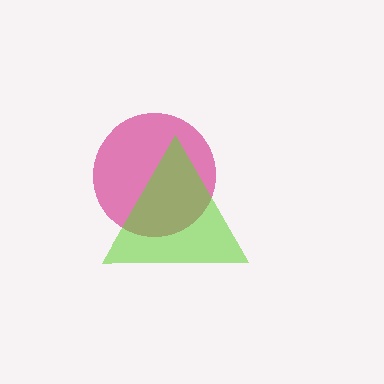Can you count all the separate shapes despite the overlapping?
Yes, there are 2 separate shapes.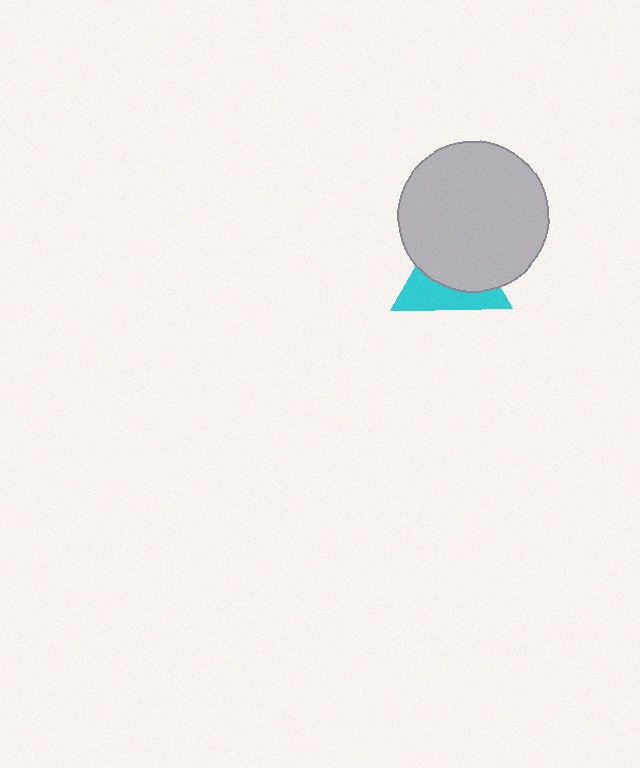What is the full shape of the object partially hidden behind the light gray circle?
The partially hidden object is a cyan triangle.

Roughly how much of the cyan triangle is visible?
A small part of it is visible (roughly 42%).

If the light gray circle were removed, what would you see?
You would see the complete cyan triangle.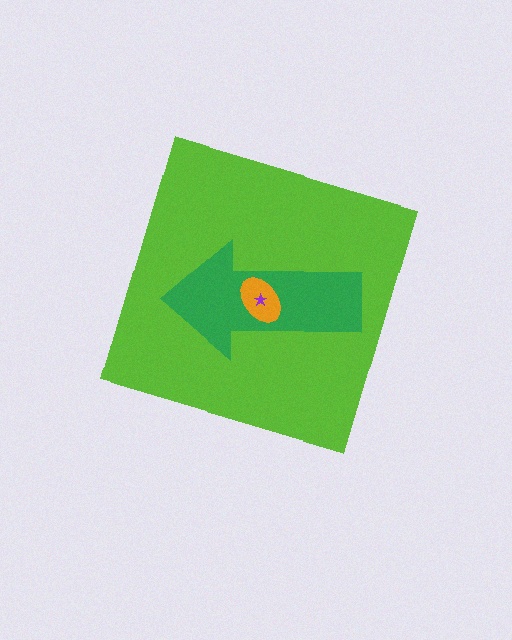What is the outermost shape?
The lime diamond.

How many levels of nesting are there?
4.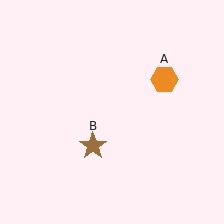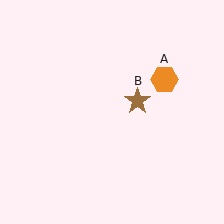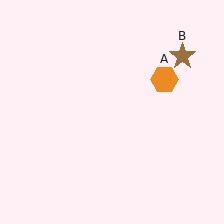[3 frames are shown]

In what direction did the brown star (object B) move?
The brown star (object B) moved up and to the right.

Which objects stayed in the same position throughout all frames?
Orange hexagon (object A) remained stationary.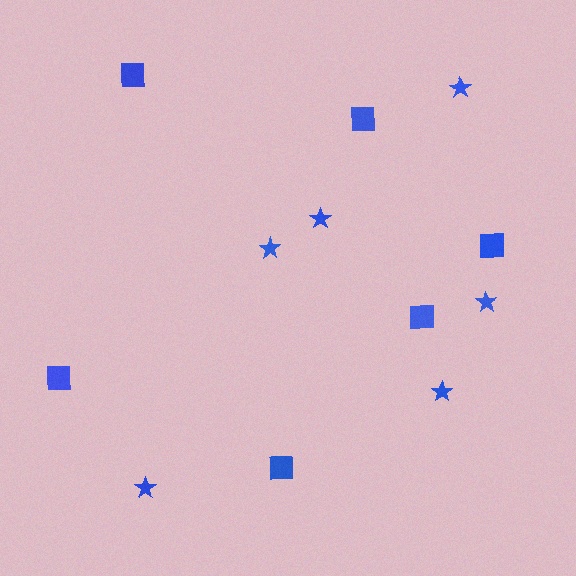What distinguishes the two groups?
There are 2 groups: one group of squares (6) and one group of stars (6).